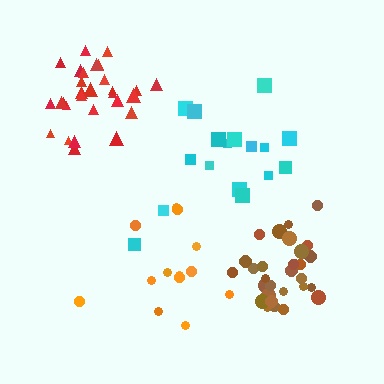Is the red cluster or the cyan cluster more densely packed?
Red.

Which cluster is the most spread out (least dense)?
Orange.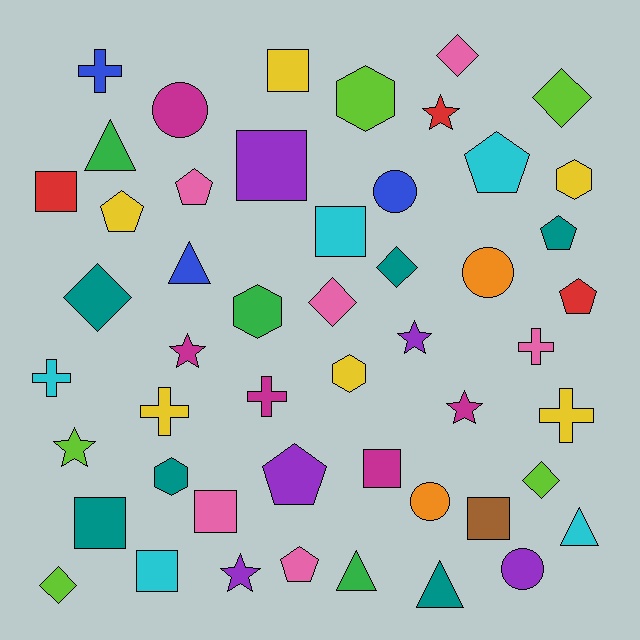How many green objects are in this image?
There are 3 green objects.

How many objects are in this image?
There are 50 objects.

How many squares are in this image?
There are 9 squares.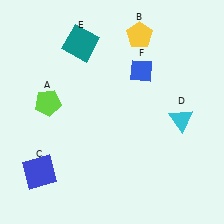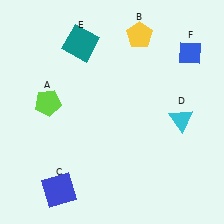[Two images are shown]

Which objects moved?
The objects that moved are: the blue square (C), the blue diamond (F).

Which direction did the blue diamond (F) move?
The blue diamond (F) moved right.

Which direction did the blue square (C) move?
The blue square (C) moved right.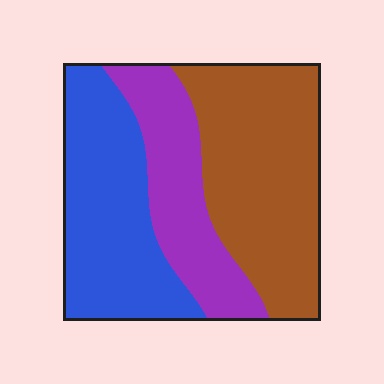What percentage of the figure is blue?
Blue takes up about one third (1/3) of the figure.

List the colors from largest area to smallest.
From largest to smallest: brown, blue, purple.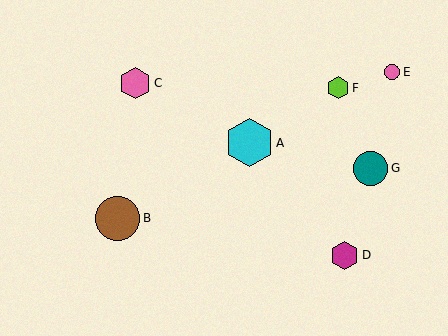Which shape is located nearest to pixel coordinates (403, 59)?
The pink circle (labeled E) at (392, 72) is nearest to that location.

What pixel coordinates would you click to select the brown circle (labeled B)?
Click at (118, 218) to select the brown circle B.